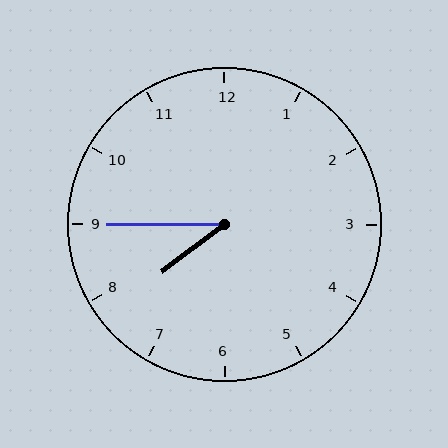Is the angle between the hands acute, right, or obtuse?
It is acute.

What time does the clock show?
7:45.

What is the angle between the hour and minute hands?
Approximately 38 degrees.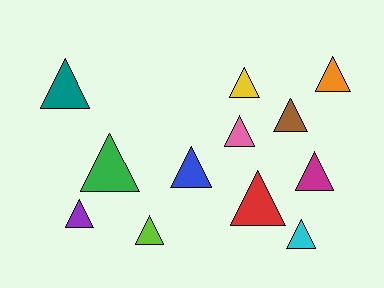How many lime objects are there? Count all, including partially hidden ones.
There is 1 lime object.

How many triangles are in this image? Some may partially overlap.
There are 12 triangles.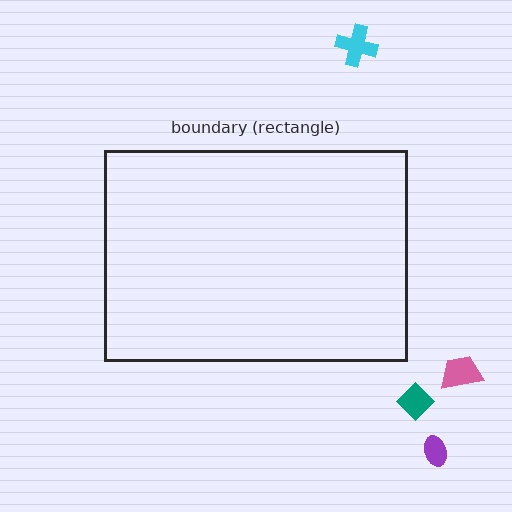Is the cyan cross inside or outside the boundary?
Outside.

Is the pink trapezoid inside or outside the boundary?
Outside.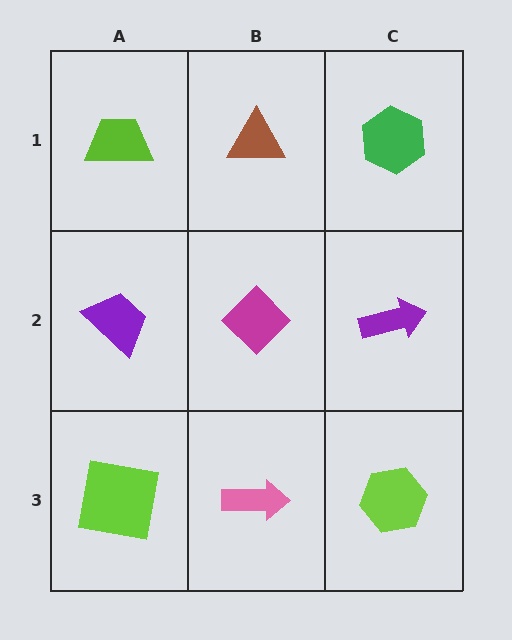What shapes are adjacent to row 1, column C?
A purple arrow (row 2, column C), a brown triangle (row 1, column B).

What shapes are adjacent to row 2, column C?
A green hexagon (row 1, column C), a lime hexagon (row 3, column C), a magenta diamond (row 2, column B).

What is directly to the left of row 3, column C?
A pink arrow.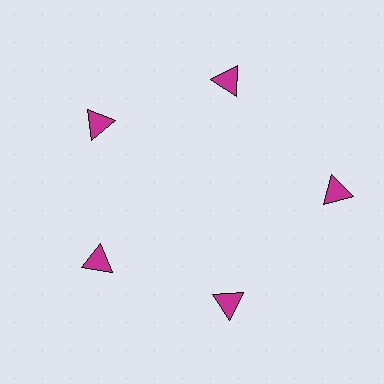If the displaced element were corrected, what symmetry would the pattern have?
It would have 5-fold rotational symmetry — the pattern would map onto itself every 72 degrees.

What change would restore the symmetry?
The symmetry would be restored by moving it inward, back onto the ring so that all 5 triangles sit at equal angles and equal distance from the center.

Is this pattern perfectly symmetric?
No. The 5 magenta triangles are arranged in a ring, but one element near the 3 o'clock position is pushed outward from the center, breaking the 5-fold rotational symmetry.